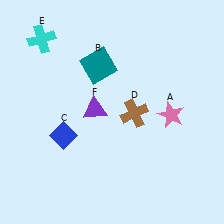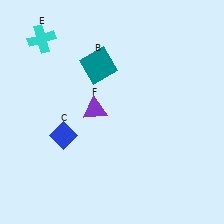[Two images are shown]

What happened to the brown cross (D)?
The brown cross (D) was removed in Image 2. It was in the bottom-right area of Image 1.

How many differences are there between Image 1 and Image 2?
There are 2 differences between the two images.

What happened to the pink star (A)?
The pink star (A) was removed in Image 2. It was in the bottom-right area of Image 1.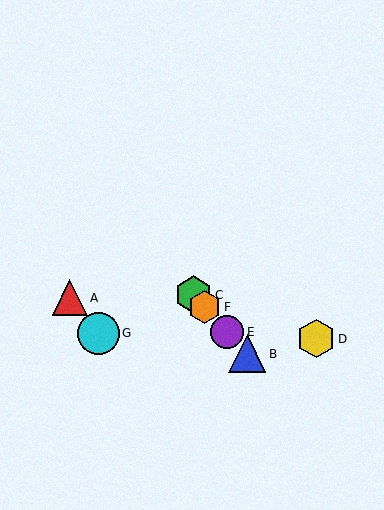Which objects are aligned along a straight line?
Objects B, C, E, F are aligned along a straight line.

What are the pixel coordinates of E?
Object E is at (227, 332).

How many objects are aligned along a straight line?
4 objects (B, C, E, F) are aligned along a straight line.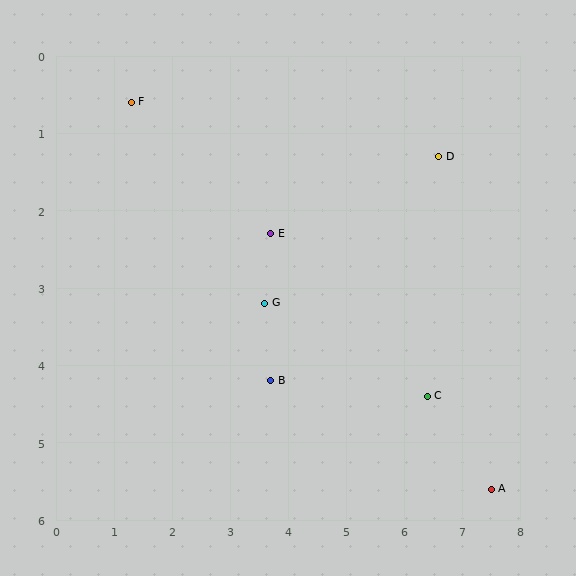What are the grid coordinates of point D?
Point D is at approximately (6.6, 1.3).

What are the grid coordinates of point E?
Point E is at approximately (3.7, 2.3).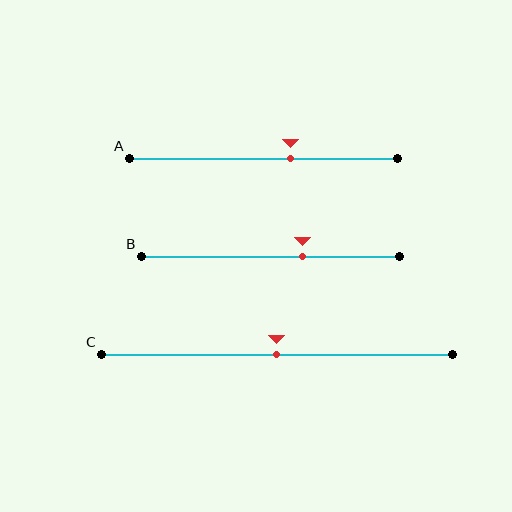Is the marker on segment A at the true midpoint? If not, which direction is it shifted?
No, the marker on segment A is shifted to the right by about 10% of the segment length.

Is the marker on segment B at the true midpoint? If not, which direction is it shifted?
No, the marker on segment B is shifted to the right by about 13% of the segment length.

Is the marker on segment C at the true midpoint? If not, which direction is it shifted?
Yes, the marker on segment C is at the true midpoint.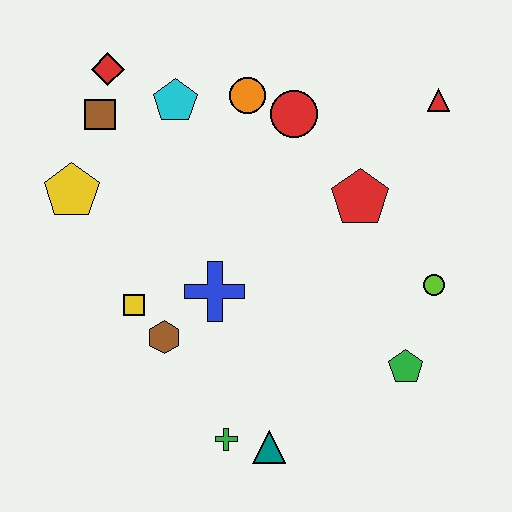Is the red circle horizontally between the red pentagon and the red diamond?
Yes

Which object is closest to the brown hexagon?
The yellow square is closest to the brown hexagon.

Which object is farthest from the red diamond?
The green pentagon is farthest from the red diamond.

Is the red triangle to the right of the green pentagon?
Yes